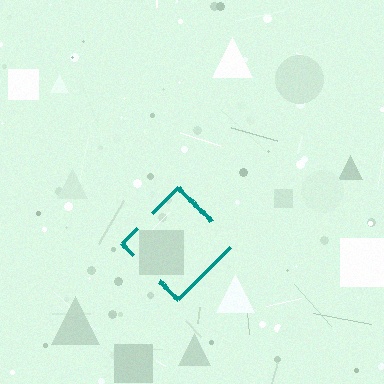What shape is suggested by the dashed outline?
The dashed outline suggests a diamond.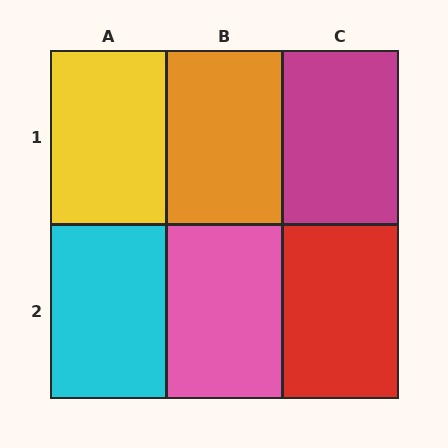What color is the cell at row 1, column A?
Yellow.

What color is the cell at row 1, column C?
Magenta.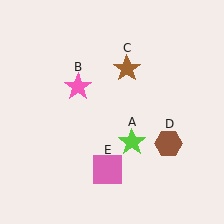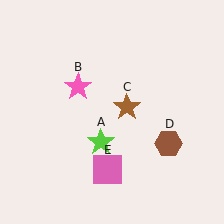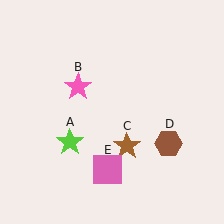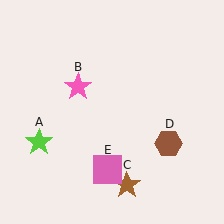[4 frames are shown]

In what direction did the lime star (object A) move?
The lime star (object A) moved left.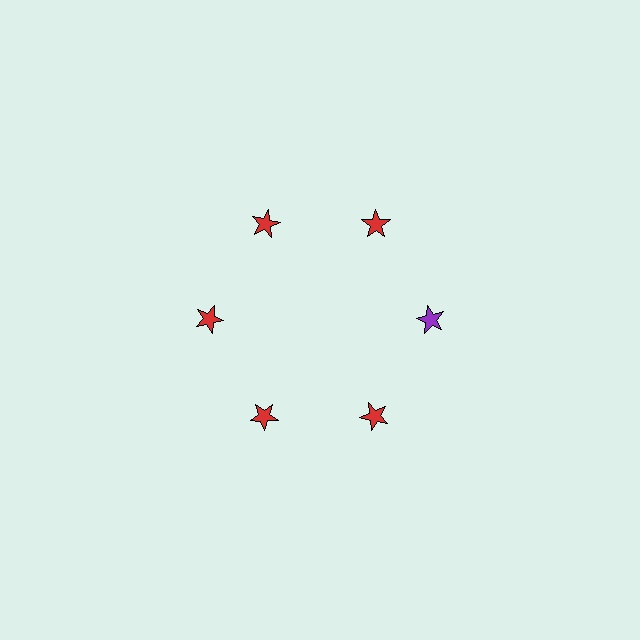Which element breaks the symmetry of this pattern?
The purple star at roughly the 3 o'clock position breaks the symmetry. All other shapes are red stars.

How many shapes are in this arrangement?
There are 6 shapes arranged in a ring pattern.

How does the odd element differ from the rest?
It has a different color: purple instead of red.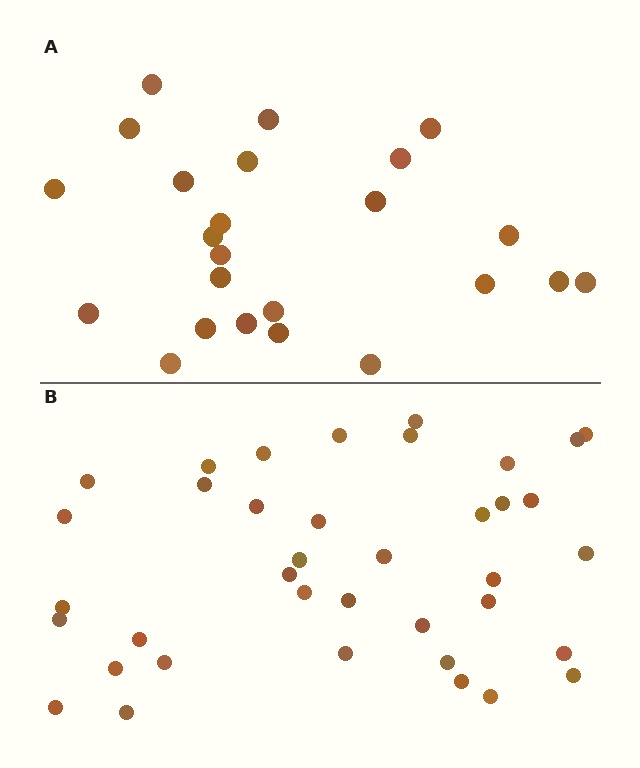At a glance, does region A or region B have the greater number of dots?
Region B (the bottom region) has more dots.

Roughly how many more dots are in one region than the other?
Region B has approximately 15 more dots than region A.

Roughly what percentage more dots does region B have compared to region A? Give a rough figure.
About 60% more.